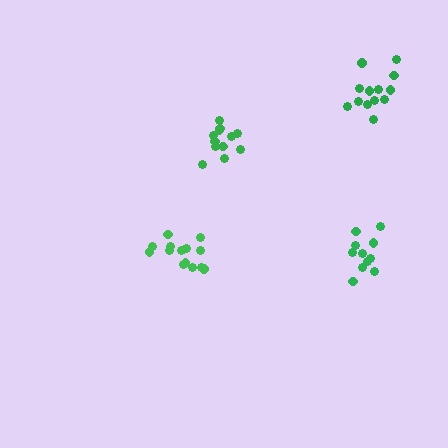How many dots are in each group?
Group 1: 13 dots, Group 2: 14 dots, Group 3: 12 dots, Group 4: 11 dots (50 total).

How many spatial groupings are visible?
There are 4 spatial groupings.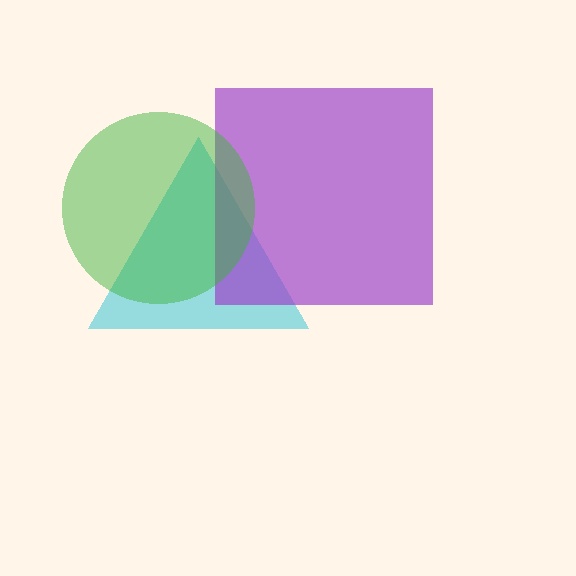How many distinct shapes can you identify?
There are 3 distinct shapes: a cyan triangle, a purple square, a green circle.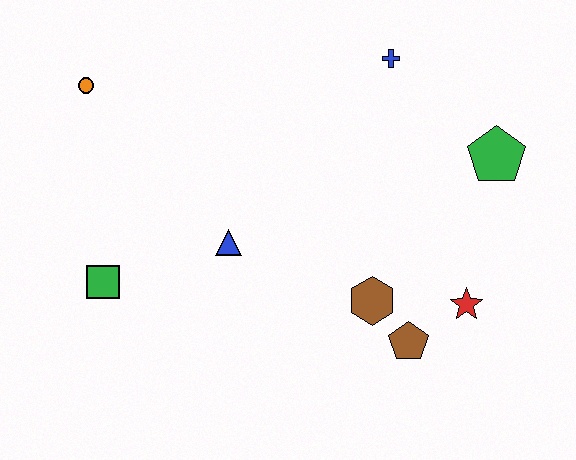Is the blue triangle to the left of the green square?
No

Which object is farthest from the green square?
The green pentagon is farthest from the green square.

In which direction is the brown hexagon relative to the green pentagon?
The brown hexagon is below the green pentagon.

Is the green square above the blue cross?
No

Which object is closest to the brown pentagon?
The brown hexagon is closest to the brown pentagon.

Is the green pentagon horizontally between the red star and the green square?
No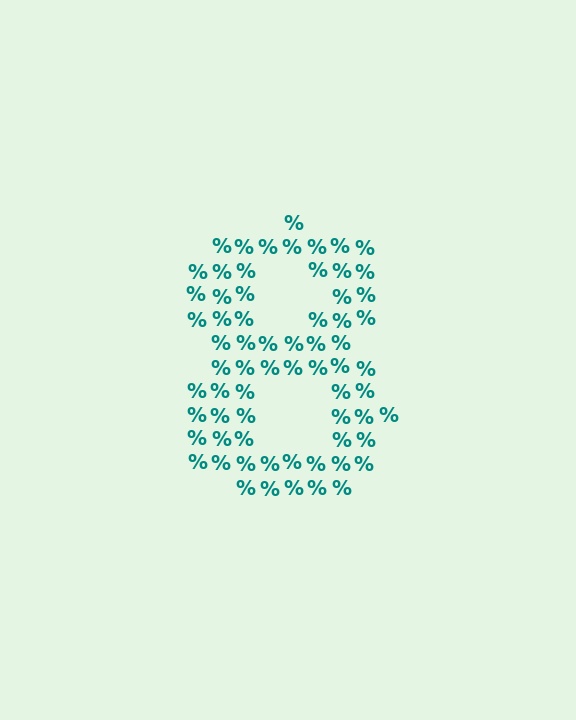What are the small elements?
The small elements are percent signs.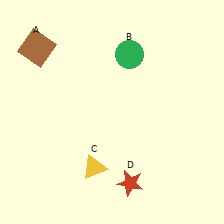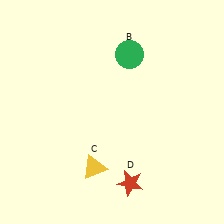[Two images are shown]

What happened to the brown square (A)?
The brown square (A) was removed in Image 2. It was in the top-left area of Image 1.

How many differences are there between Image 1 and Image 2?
There is 1 difference between the two images.